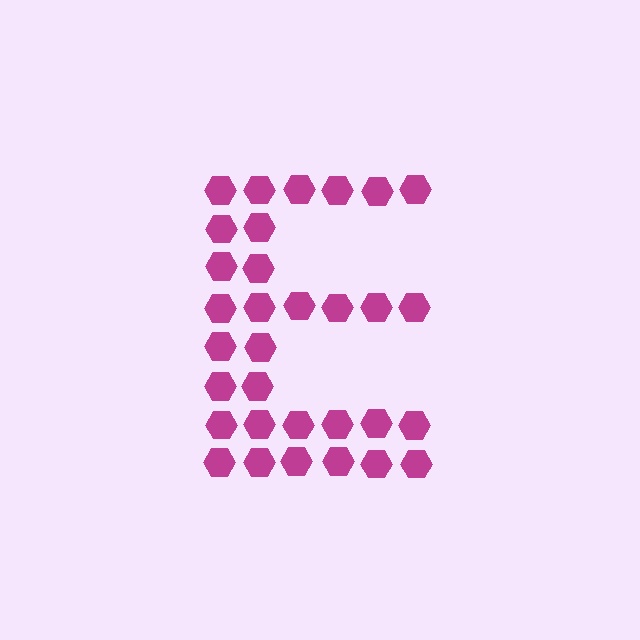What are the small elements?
The small elements are hexagons.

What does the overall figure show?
The overall figure shows the letter E.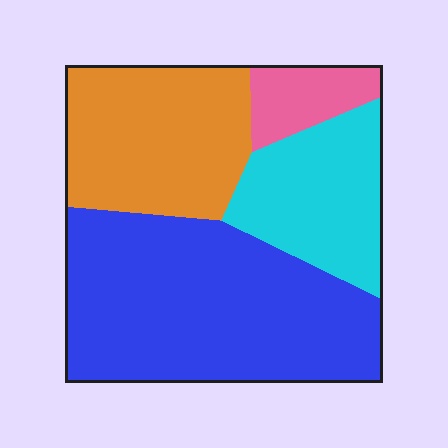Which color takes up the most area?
Blue, at roughly 45%.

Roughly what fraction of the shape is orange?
Orange takes up between a quarter and a half of the shape.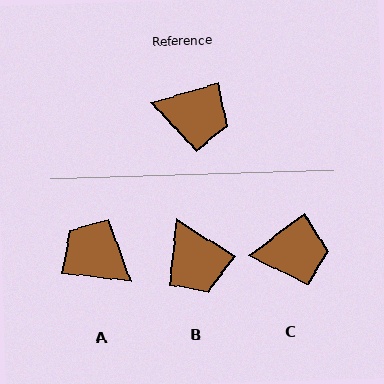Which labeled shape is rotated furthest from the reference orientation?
A, about 158 degrees away.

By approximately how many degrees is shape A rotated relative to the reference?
Approximately 158 degrees counter-clockwise.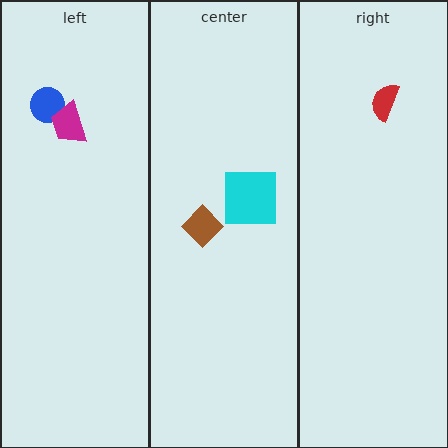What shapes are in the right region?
The red semicircle.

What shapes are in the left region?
The blue circle, the magenta trapezoid.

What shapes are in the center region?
The cyan square, the brown diamond.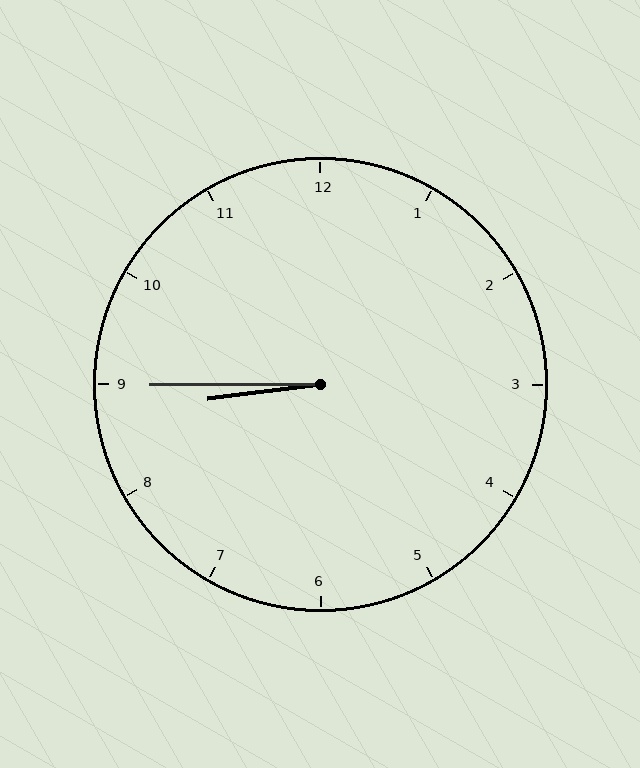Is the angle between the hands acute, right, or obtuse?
It is acute.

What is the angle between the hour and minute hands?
Approximately 8 degrees.